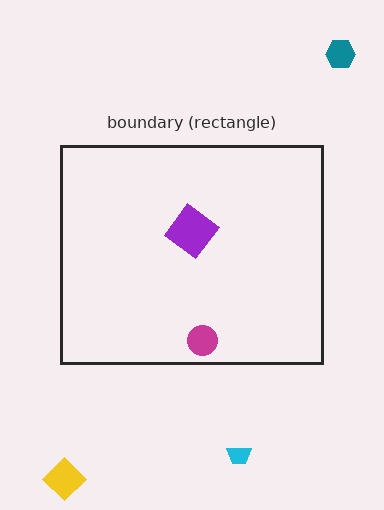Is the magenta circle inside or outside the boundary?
Inside.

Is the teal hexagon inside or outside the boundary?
Outside.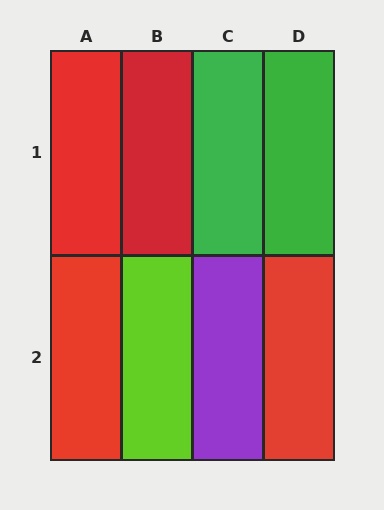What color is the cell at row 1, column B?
Red.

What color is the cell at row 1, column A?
Red.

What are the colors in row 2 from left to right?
Red, lime, purple, red.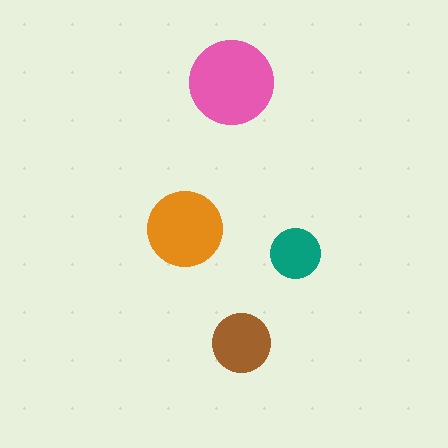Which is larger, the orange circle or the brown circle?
The orange one.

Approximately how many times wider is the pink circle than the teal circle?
About 1.5 times wider.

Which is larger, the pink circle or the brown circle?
The pink one.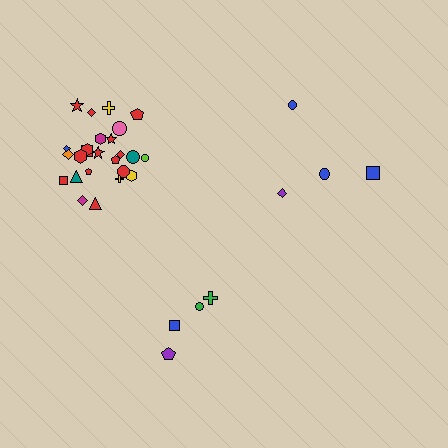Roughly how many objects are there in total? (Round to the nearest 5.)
Roughly 35 objects in total.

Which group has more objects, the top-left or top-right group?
The top-left group.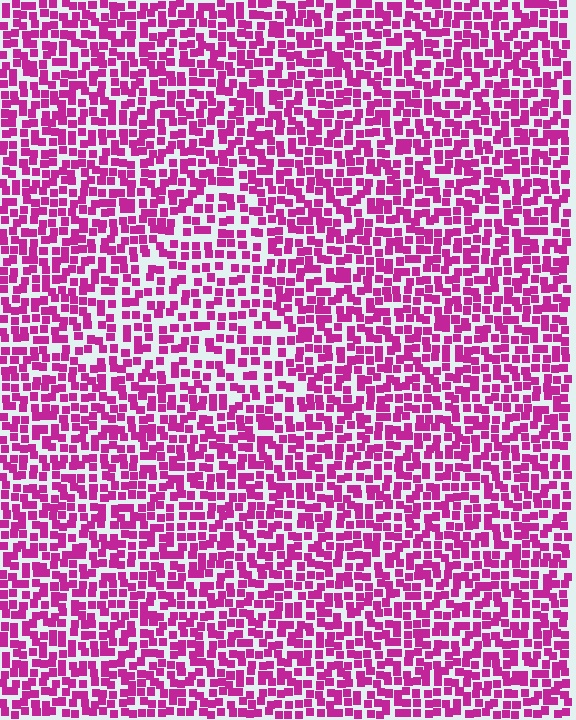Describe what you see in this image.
The image contains small magenta elements arranged at two different densities. A triangle-shaped region is visible where the elements are less densely packed than the surrounding area.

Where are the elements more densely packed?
The elements are more densely packed outside the triangle boundary.